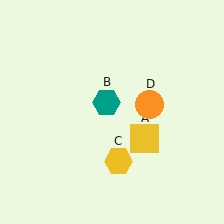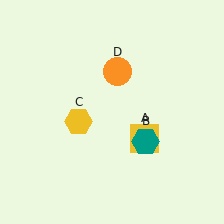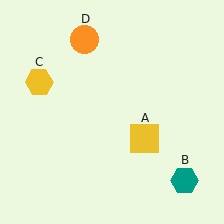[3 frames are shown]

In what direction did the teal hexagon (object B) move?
The teal hexagon (object B) moved down and to the right.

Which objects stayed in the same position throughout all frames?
Yellow square (object A) remained stationary.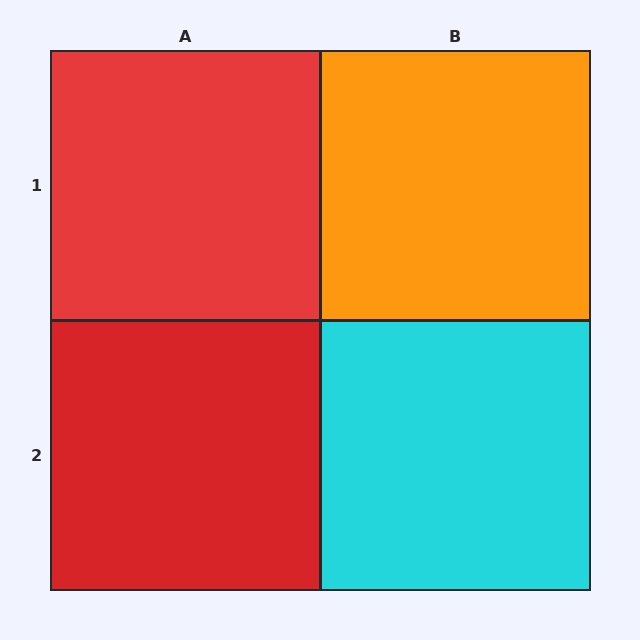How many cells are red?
2 cells are red.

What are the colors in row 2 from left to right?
Red, cyan.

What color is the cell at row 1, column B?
Orange.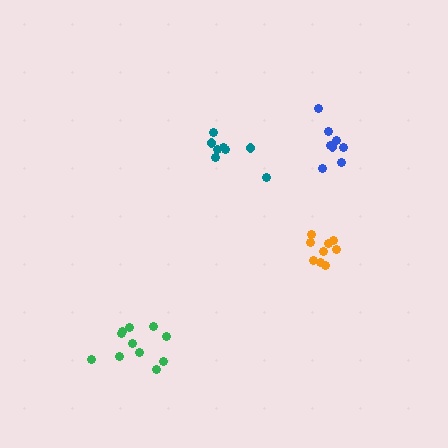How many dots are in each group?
Group 1: 11 dots, Group 2: 9 dots, Group 3: 8 dots, Group 4: 8 dots (36 total).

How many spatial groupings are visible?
There are 4 spatial groupings.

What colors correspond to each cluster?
The clusters are colored: green, orange, blue, teal.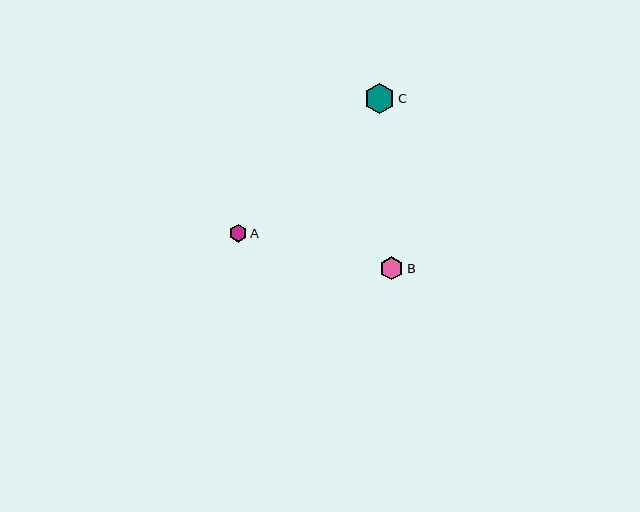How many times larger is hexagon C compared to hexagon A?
Hexagon C is approximately 1.7 times the size of hexagon A.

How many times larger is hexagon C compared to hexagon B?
Hexagon C is approximately 1.3 times the size of hexagon B.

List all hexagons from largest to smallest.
From largest to smallest: C, B, A.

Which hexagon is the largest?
Hexagon C is the largest with a size of approximately 31 pixels.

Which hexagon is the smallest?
Hexagon A is the smallest with a size of approximately 18 pixels.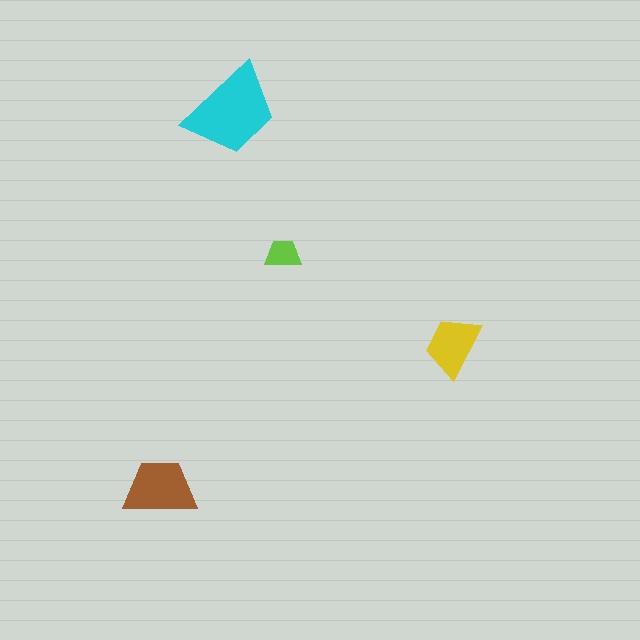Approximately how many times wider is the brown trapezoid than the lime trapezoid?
About 2 times wider.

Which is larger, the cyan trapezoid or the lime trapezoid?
The cyan one.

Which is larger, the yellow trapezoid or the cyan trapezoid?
The cyan one.